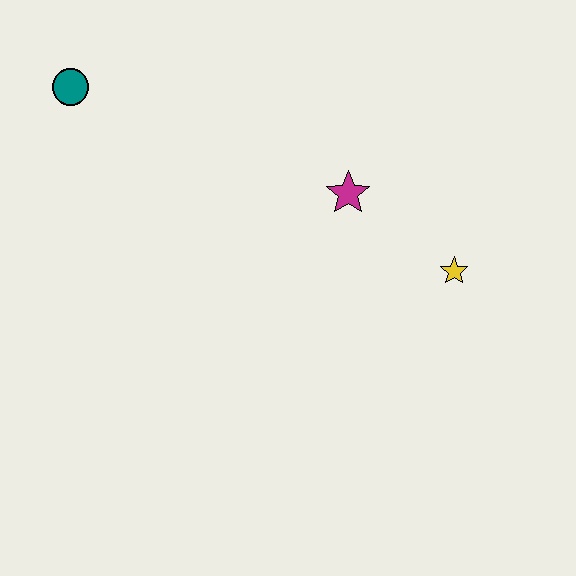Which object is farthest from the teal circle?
The yellow star is farthest from the teal circle.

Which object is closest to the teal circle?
The magenta star is closest to the teal circle.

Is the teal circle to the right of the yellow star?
No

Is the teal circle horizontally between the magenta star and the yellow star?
No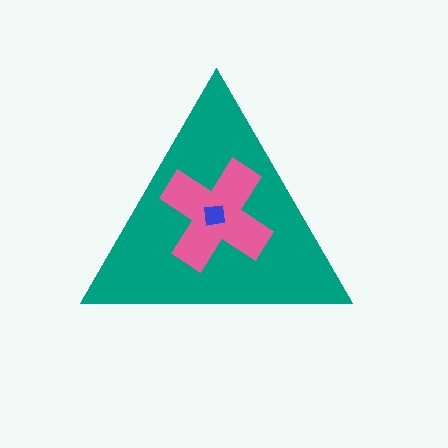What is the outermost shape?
The teal triangle.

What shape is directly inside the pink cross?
The blue square.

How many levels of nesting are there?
3.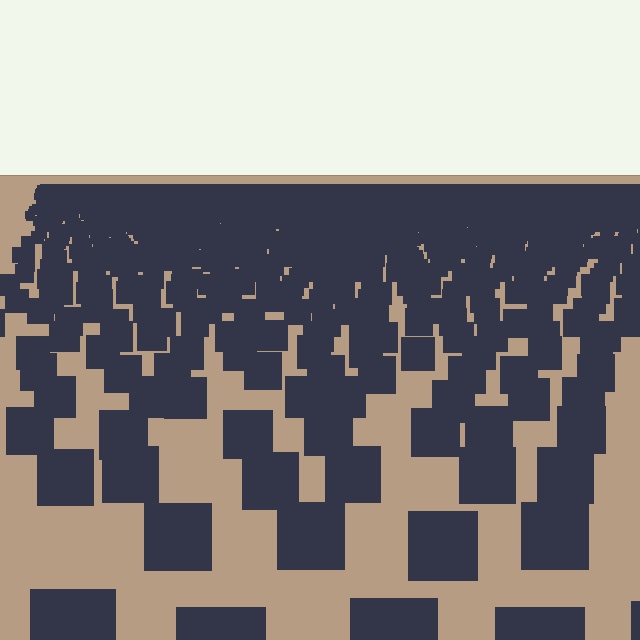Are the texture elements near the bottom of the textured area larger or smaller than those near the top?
Larger. Near the bottom, elements are closer to the viewer and appear at a bigger on-screen size.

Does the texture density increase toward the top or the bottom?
Density increases toward the top.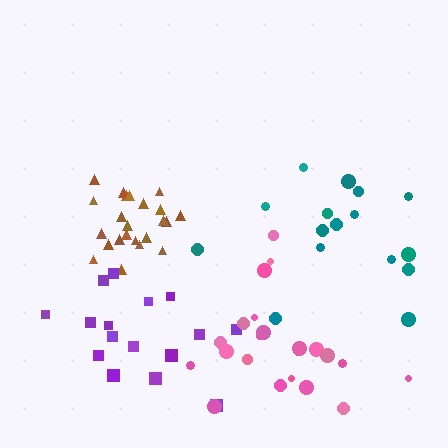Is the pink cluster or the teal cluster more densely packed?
Pink.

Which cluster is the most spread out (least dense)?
Teal.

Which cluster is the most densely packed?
Brown.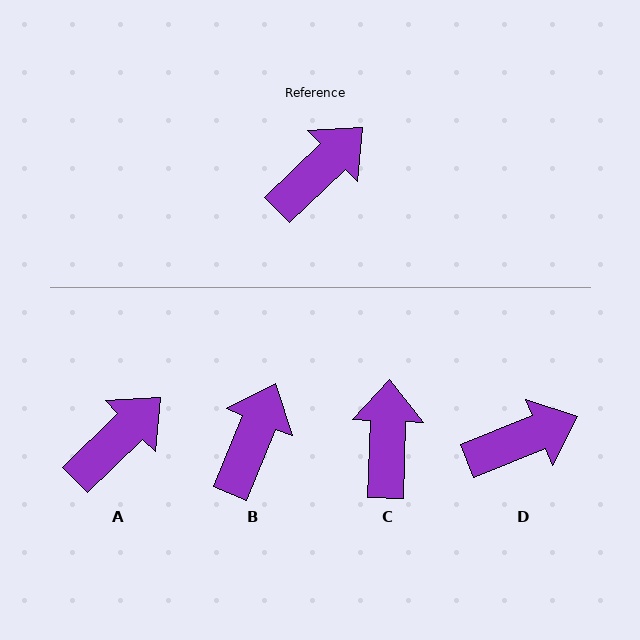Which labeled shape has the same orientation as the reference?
A.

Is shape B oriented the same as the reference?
No, it is off by about 23 degrees.